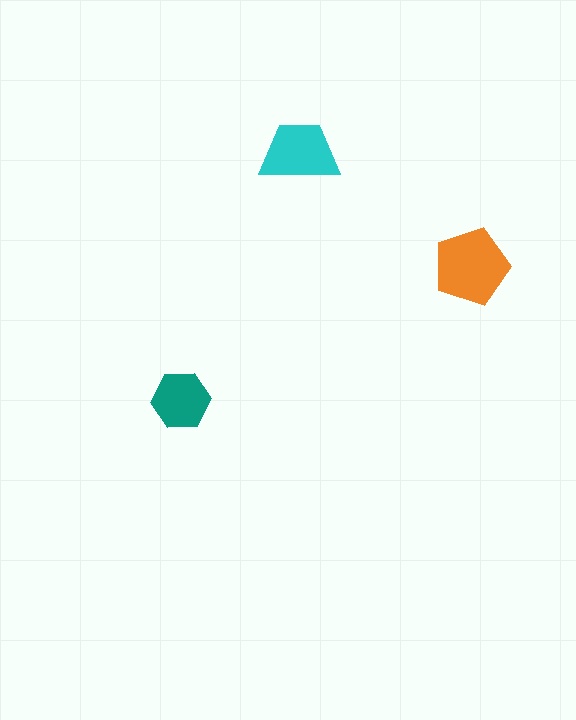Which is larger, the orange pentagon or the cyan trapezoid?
The orange pentagon.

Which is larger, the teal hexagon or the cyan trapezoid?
The cyan trapezoid.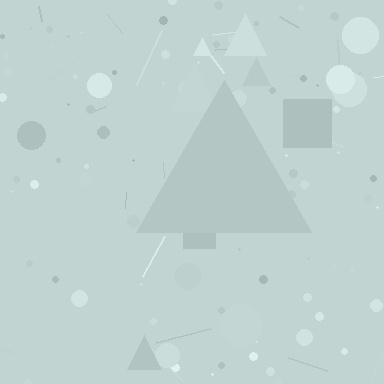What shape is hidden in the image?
A triangle is hidden in the image.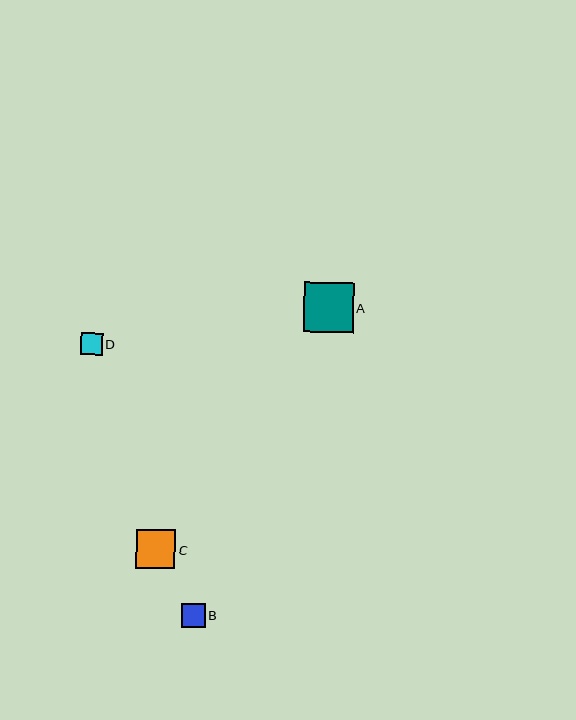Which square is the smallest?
Square D is the smallest with a size of approximately 22 pixels.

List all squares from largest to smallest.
From largest to smallest: A, C, B, D.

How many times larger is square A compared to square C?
Square A is approximately 1.3 times the size of square C.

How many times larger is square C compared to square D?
Square C is approximately 1.8 times the size of square D.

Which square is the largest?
Square A is the largest with a size of approximately 50 pixels.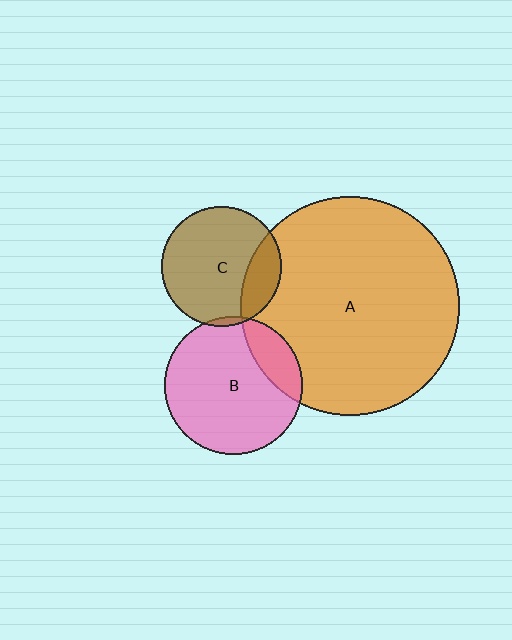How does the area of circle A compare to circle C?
Approximately 3.3 times.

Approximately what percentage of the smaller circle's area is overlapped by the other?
Approximately 20%.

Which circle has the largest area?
Circle A (orange).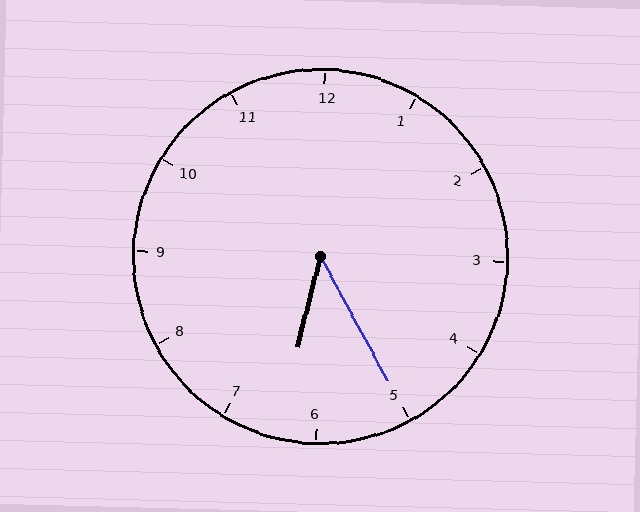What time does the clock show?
6:25.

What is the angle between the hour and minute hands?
Approximately 42 degrees.